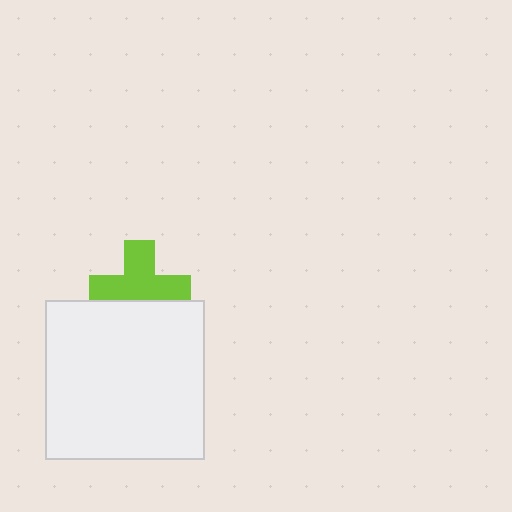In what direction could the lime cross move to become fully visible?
The lime cross could move up. That would shift it out from behind the white square entirely.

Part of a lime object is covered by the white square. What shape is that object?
It is a cross.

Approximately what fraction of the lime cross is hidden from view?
Roughly 33% of the lime cross is hidden behind the white square.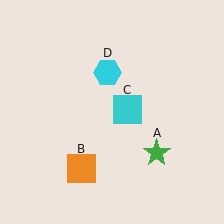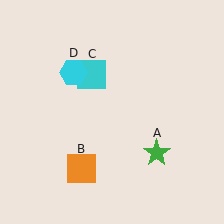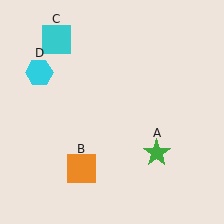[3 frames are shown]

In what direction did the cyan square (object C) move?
The cyan square (object C) moved up and to the left.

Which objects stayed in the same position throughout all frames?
Green star (object A) and orange square (object B) remained stationary.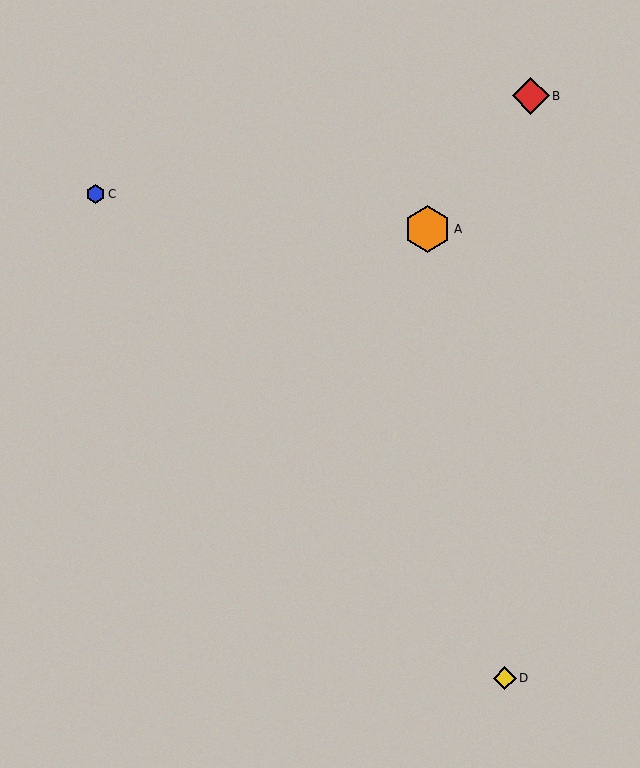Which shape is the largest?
The orange hexagon (labeled A) is the largest.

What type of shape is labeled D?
Shape D is a yellow diamond.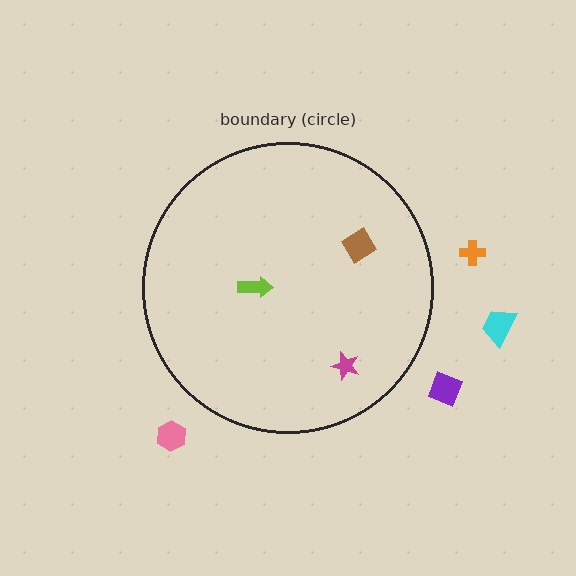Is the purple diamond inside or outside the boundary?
Outside.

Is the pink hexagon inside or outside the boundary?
Outside.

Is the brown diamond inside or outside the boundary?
Inside.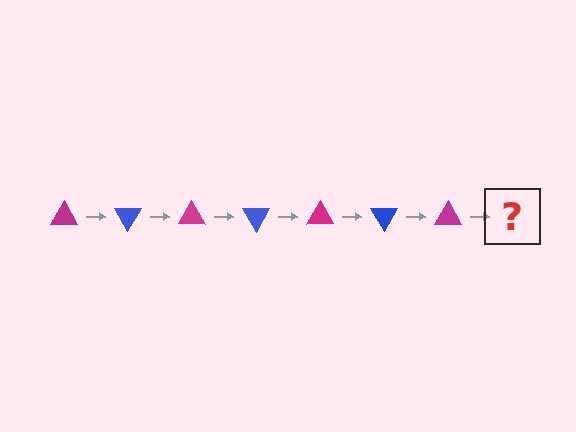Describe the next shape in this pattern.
It should be a blue triangle, rotated 420 degrees from the start.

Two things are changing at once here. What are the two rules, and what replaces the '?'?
The two rules are that it rotates 60 degrees each step and the color cycles through magenta and blue. The '?' should be a blue triangle, rotated 420 degrees from the start.